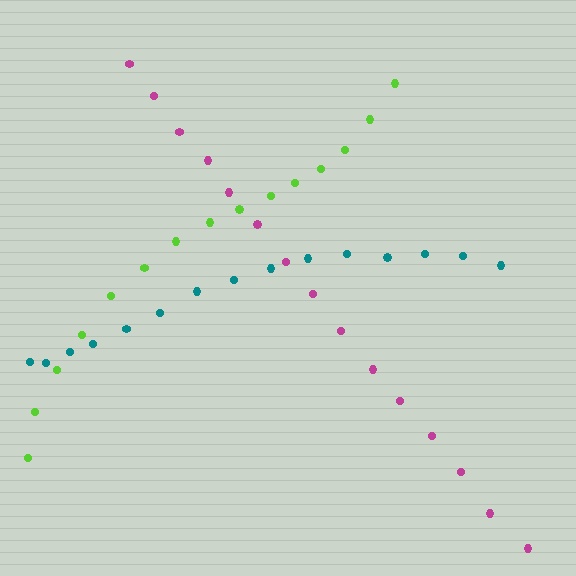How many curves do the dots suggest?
There are 3 distinct paths.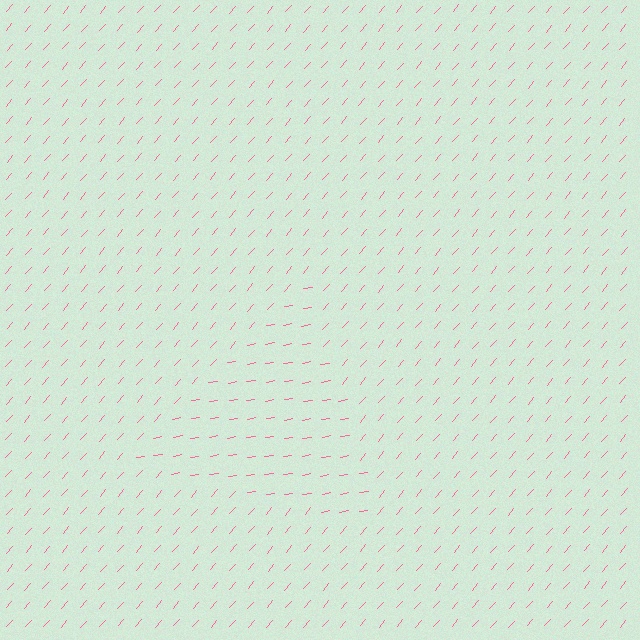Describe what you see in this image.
The image is filled with small pink line segments. A triangle region in the image has lines oriented differently from the surrounding lines, creating a visible texture boundary.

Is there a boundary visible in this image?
Yes, there is a texture boundary formed by a change in line orientation.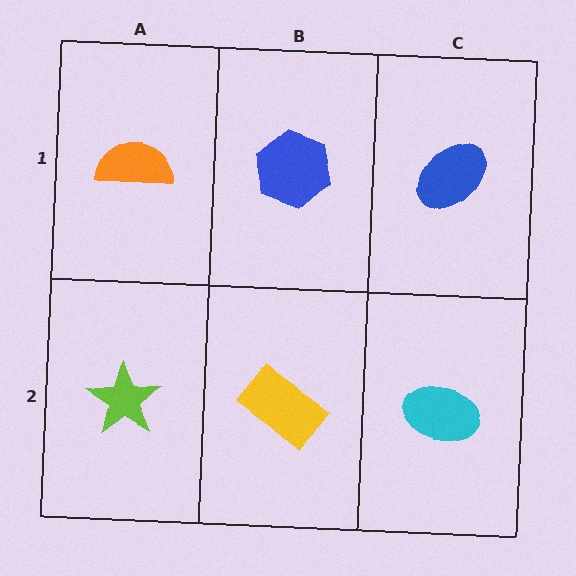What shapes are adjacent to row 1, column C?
A cyan ellipse (row 2, column C), a blue hexagon (row 1, column B).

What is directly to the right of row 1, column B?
A blue ellipse.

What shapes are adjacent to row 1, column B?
A yellow rectangle (row 2, column B), an orange semicircle (row 1, column A), a blue ellipse (row 1, column C).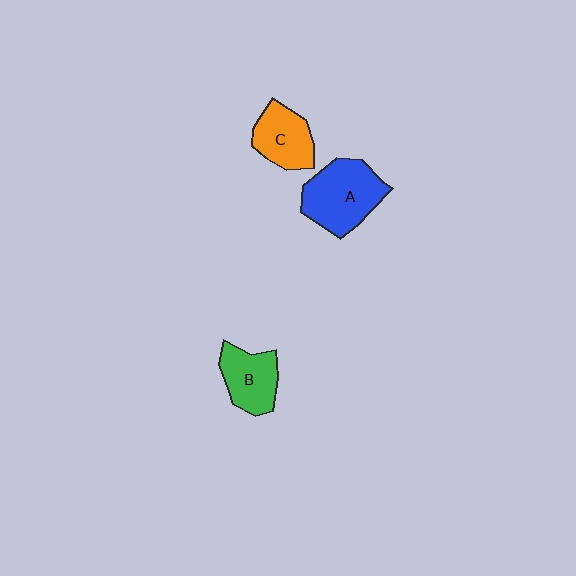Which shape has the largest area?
Shape A (blue).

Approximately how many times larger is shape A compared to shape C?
Approximately 1.5 times.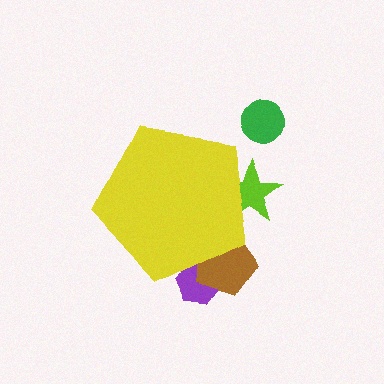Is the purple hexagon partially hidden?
Yes, the purple hexagon is partially hidden behind the yellow pentagon.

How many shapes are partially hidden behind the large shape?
3 shapes are partially hidden.